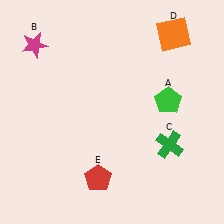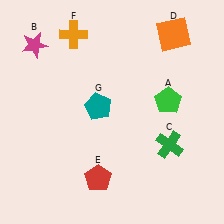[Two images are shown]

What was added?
An orange cross (F), a teal pentagon (G) were added in Image 2.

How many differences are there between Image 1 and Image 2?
There are 2 differences between the two images.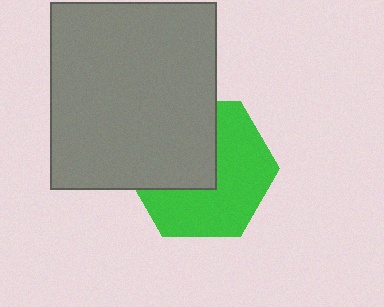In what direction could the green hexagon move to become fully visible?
The green hexagon could move toward the lower-right. That would shift it out from behind the gray rectangle entirely.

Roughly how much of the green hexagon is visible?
About half of it is visible (roughly 57%).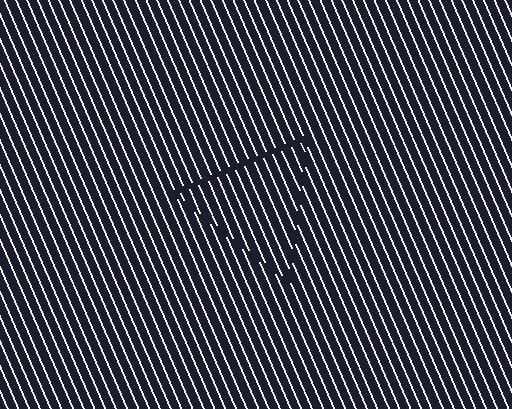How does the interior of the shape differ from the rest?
The interior of the shape contains the same grating, shifted by half a period — the contour is defined by the phase discontinuity where line-ends from the inner and outer gratings abut.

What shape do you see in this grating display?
An illusory triangle. The interior of the shape contains the same grating, shifted by half a period — the contour is defined by the phase discontinuity where line-ends from the inner and outer gratings abut.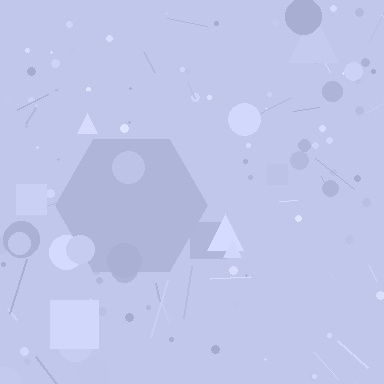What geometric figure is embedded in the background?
A hexagon is embedded in the background.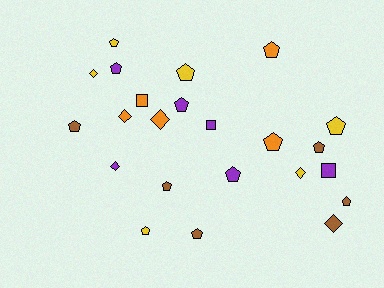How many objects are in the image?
There are 23 objects.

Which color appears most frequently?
Yellow, with 6 objects.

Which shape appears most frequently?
Pentagon, with 14 objects.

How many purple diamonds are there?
There is 1 purple diamond.